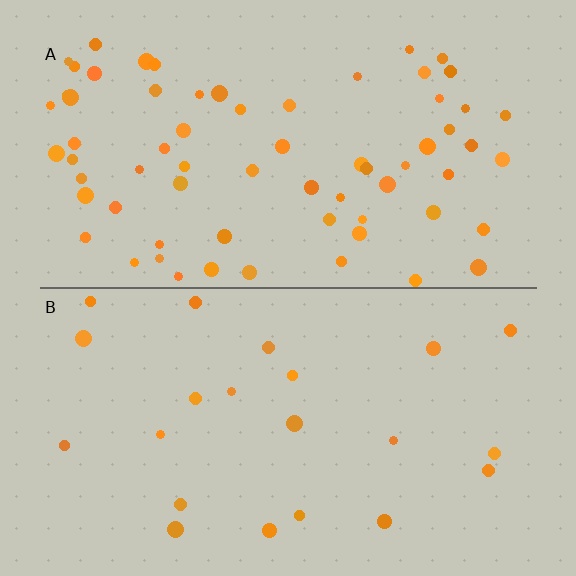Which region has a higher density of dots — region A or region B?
A (the top).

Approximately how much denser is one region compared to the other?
Approximately 3.1× — region A over region B.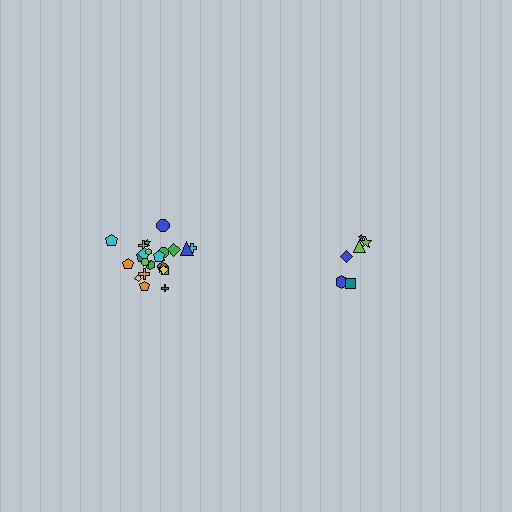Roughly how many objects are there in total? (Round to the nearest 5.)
Roughly 30 objects in total.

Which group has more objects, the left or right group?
The left group.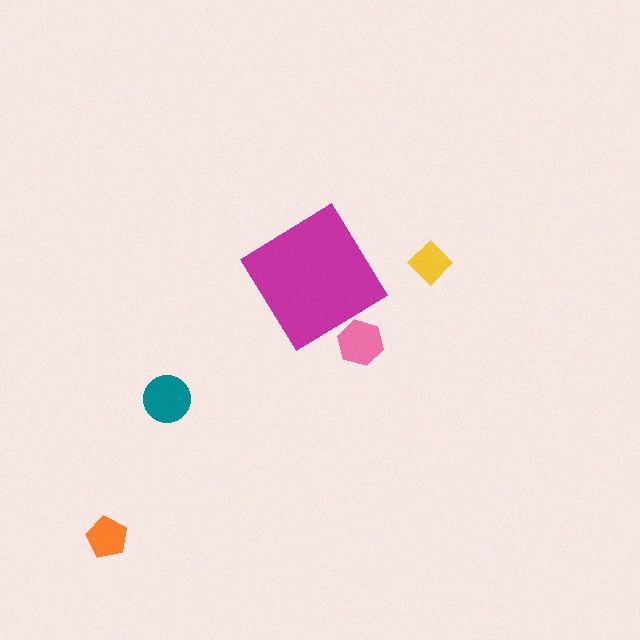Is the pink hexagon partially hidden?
Yes, the pink hexagon is partially hidden behind the magenta diamond.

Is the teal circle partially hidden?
No, the teal circle is fully visible.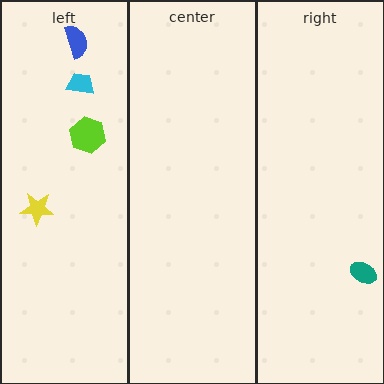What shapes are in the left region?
The lime hexagon, the cyan trapezoid, the blue semicircle, the yellow star.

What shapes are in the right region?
The teal ellipse.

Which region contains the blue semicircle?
The left region.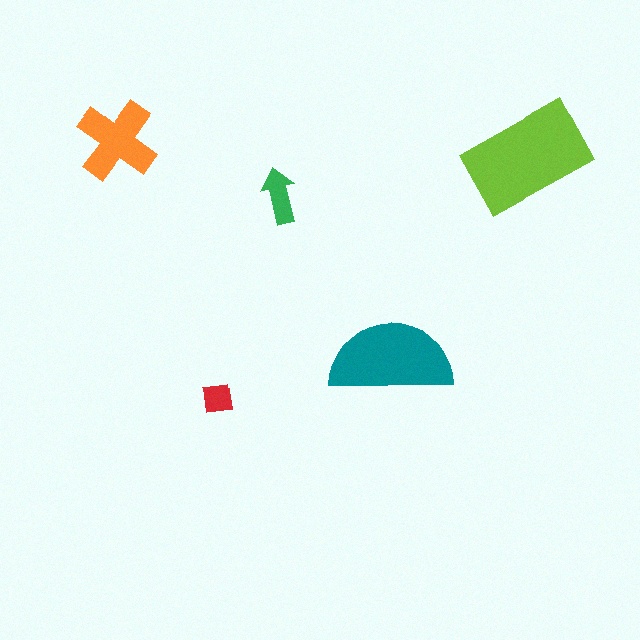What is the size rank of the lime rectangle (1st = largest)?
1st.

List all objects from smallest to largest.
The red square, the green arrow, the orange cross, the teal semicircle, the lime rectangle.